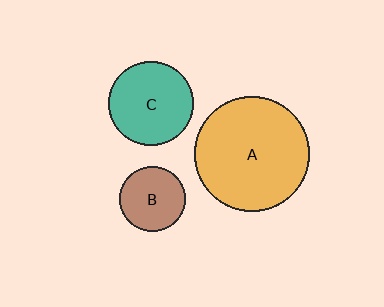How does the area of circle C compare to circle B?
Approximately 1.7 times.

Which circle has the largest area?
Circle A (orange).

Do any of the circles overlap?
No, none of the circles overlap.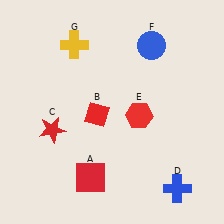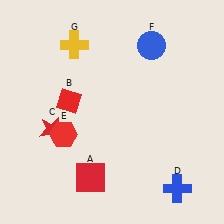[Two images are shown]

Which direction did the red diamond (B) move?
The red diamond (B) moved left.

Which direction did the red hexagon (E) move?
The red hexagon (E) moved left.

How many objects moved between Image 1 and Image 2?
2 objects moved between the two images.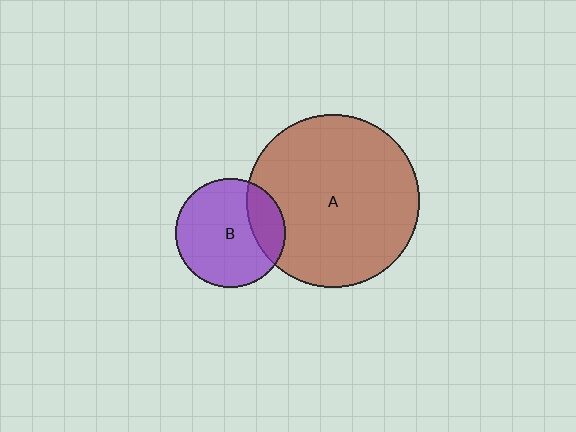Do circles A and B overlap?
Yes.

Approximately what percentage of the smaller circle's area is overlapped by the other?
Approximately 20%.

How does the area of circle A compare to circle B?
Approximately 2.5 times.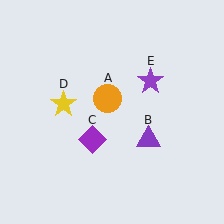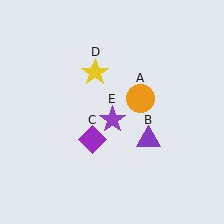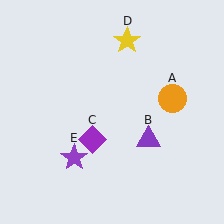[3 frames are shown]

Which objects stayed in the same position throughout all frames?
Purple triangle (object B) and purple diamond (object C) remained stationary.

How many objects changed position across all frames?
3 objects changed position: orange circle (object A), yellow star (object D), purple star (object E).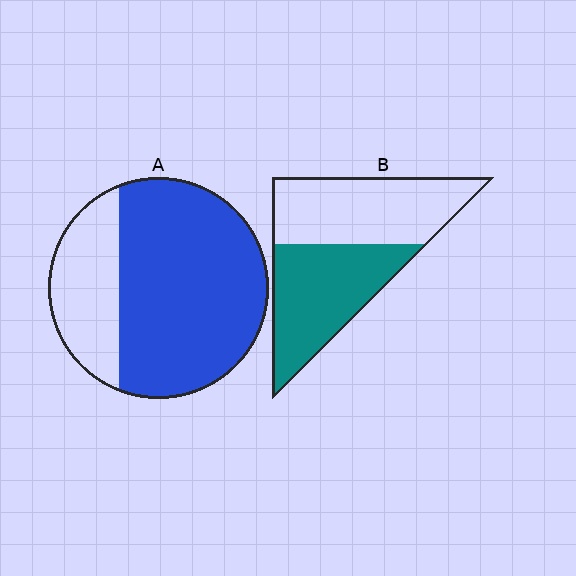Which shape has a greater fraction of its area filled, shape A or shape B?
Shape A.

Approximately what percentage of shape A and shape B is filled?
A is approximately 70% and B is approximately 50%.